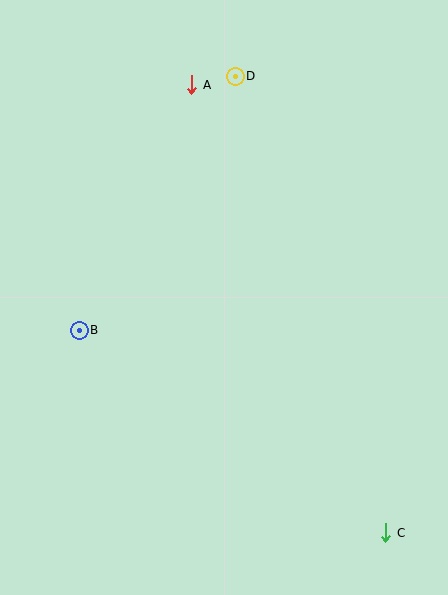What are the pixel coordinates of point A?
Point A is at (192, 85).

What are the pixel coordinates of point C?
Point C is at (386, 533).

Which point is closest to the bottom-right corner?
Point C is closest to the bottom-right corner.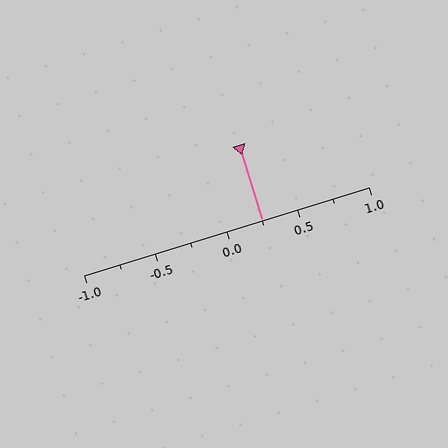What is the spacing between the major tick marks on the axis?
The major ticks are spaced 0.5 apart.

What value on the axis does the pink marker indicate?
The marker indicates approximately 0.25.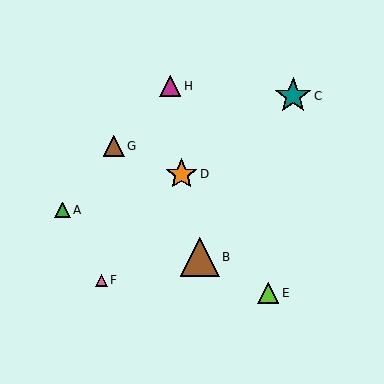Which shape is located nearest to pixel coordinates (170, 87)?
The magenta triangle (labeled H) at (170, 86) is nearest to that location.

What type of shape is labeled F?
Shape F is a pink triangle.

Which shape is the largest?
The brown triangle (labeled B) is the largest.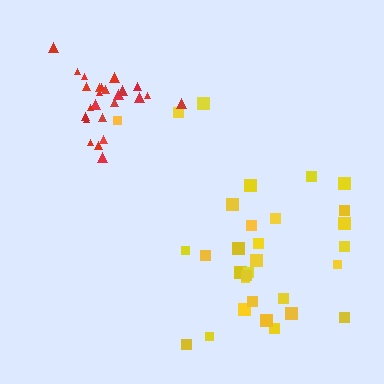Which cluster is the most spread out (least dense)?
Yellow.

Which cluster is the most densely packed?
Red.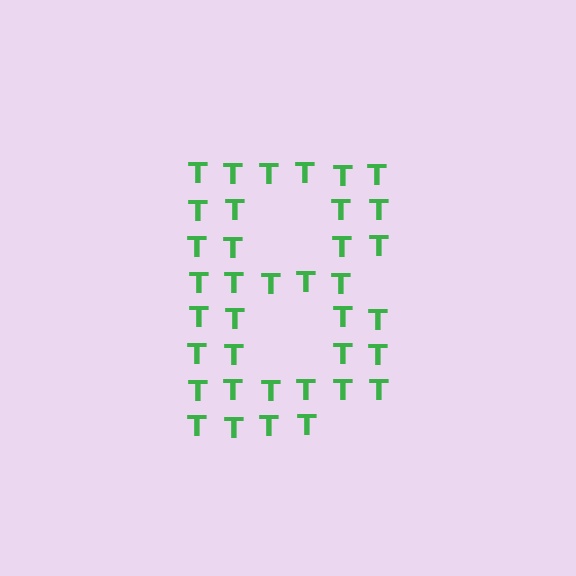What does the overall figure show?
The overall figure shows the letter B.